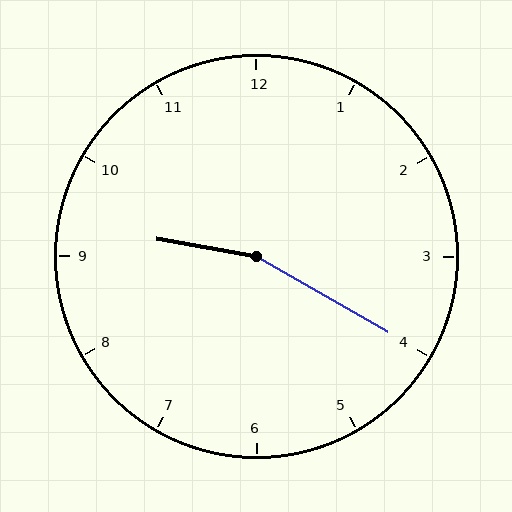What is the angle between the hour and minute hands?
Approximately 160 degrees.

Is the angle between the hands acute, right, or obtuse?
It is obtuse.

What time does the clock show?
9:20.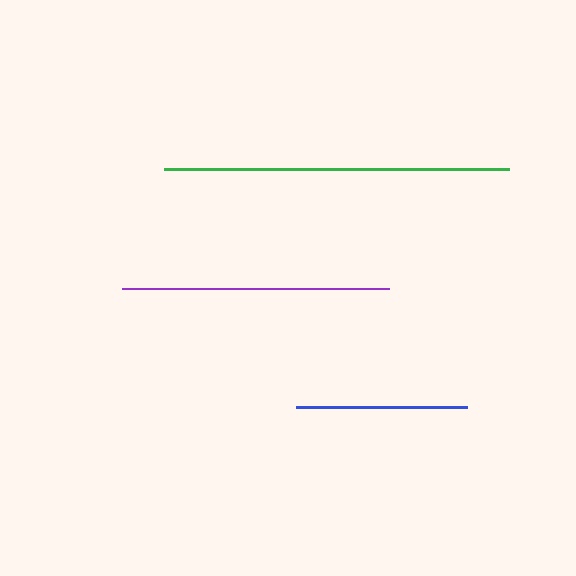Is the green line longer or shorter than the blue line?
The green line is longer than the blue line.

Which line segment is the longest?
The green line is the longest at approximately 346 pixels.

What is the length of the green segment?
The green segment is approximately 346 pixels long.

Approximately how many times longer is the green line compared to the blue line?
The green line is approximately 2.0 times the length of the blue line.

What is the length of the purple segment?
The purple segment is approximately 267 pixels long.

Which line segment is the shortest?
The blue line is the shortest at approximately 171 pixels.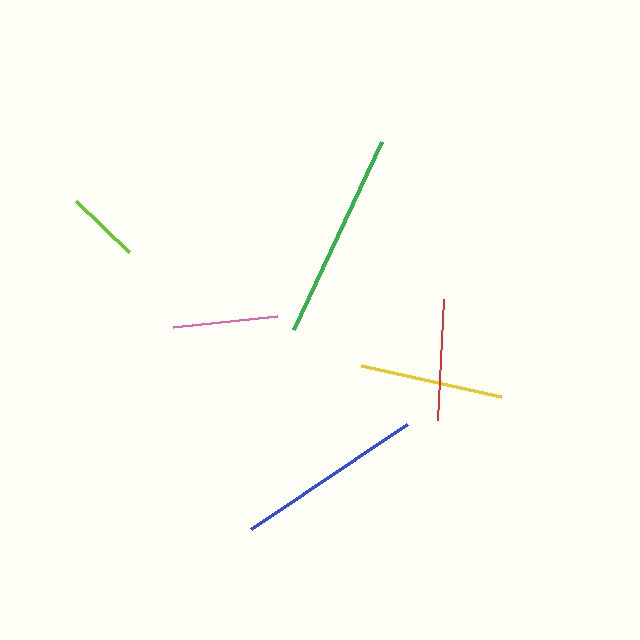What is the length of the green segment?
The green segment is approximately 208 pixels long.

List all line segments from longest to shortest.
From longest to shortest: green, blue, yellow, red, pink, lime.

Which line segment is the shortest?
The lime line is the shortest at approximately 74 pixels.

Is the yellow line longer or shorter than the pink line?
The yellow line is longer than the pink line.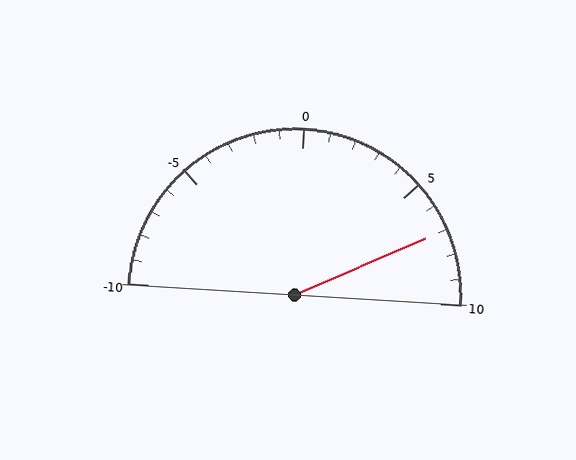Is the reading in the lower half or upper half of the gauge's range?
The reading is in the upper half of the range (-10 to 10).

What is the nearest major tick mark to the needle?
The nearest major tick mark is 5.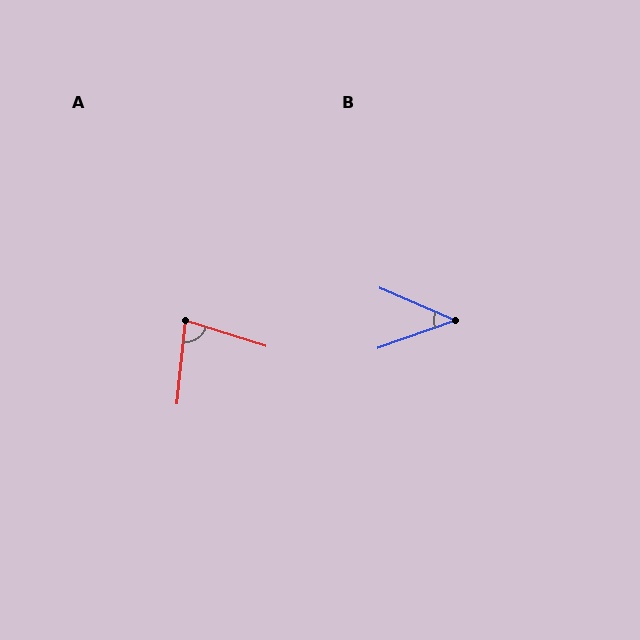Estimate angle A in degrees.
Approximately 78 degrees.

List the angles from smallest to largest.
B (43°), A (78°).